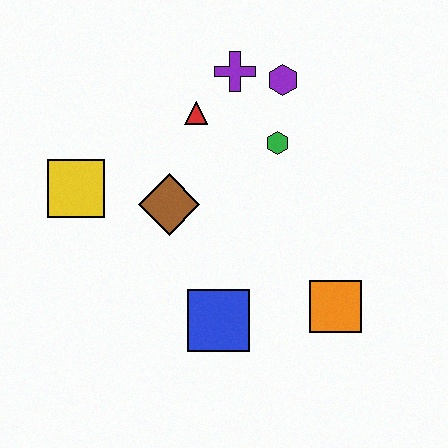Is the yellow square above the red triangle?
No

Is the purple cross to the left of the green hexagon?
Yes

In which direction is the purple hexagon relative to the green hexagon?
The purple hexagon is above the green hexagon.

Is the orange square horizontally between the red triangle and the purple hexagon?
No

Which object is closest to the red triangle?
The purple cross is closest to the red triangle.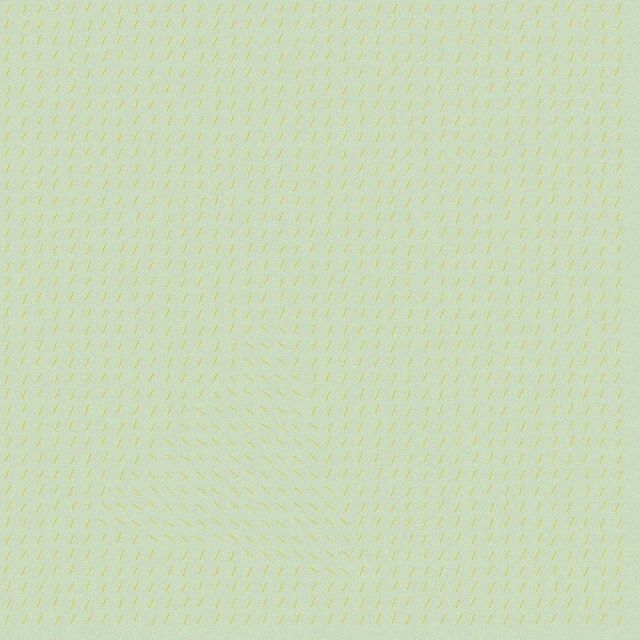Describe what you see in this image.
The image is filled with small yellow line segments. A triangle region in the image has lines oriented differently from the surrounding lines, creating a visible texture boundary.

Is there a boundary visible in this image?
Yes, there is a texture boundary formed by a change in line orientation.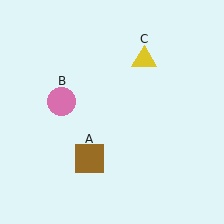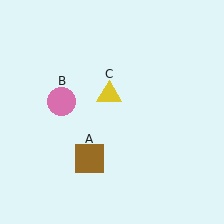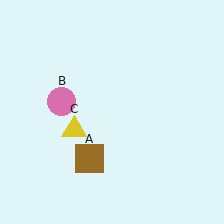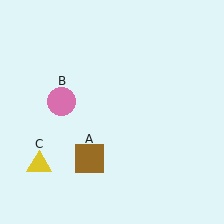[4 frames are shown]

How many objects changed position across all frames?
1 object changed position: yellow triangle (object C).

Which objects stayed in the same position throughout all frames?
Brown square (object A) and pink circle (object B) remained stationary.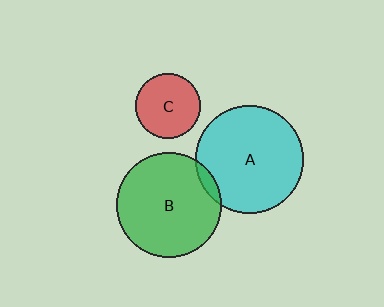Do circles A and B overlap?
Yes.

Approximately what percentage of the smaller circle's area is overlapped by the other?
Approximately 5%.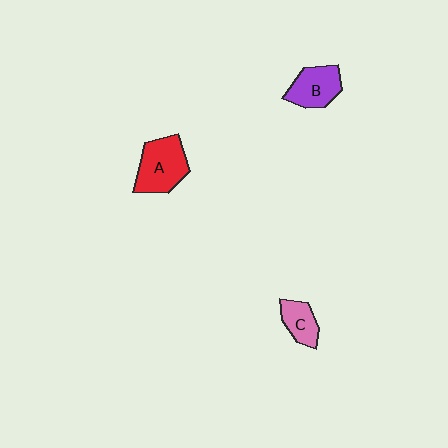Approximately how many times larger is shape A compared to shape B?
Approximately 1.3 times.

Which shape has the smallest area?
Shape C (pink).